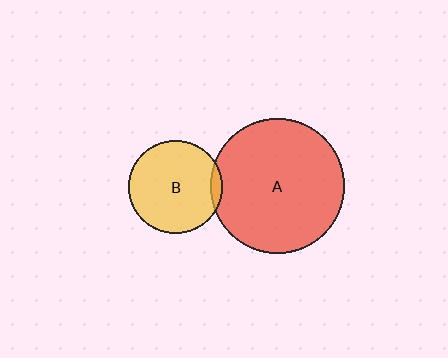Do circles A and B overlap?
Yes.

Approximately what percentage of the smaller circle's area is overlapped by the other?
Approximately 5%.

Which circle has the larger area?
Circle A (red).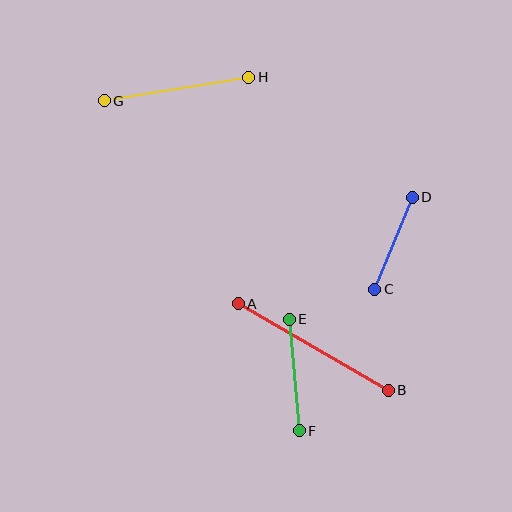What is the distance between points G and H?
The distance is approximately 147 pixels.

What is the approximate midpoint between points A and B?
The midpoint is at approximately (313, 347) pixels.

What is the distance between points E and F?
The distance is approximately 112 pixels.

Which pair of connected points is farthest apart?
Points A and B are farthest apart.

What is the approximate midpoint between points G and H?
The midpoint is at approximately (176, 89) pixels.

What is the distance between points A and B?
The distance is approximately 174 pixels.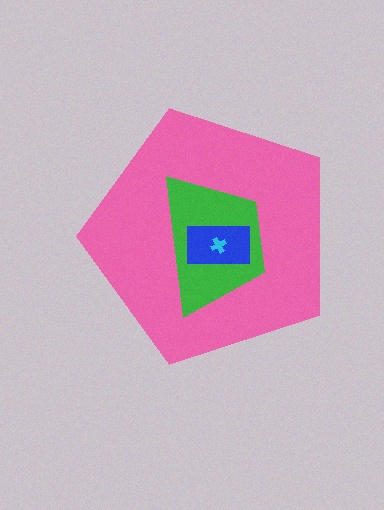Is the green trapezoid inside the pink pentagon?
Yes.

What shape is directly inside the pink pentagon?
The green trapezoid.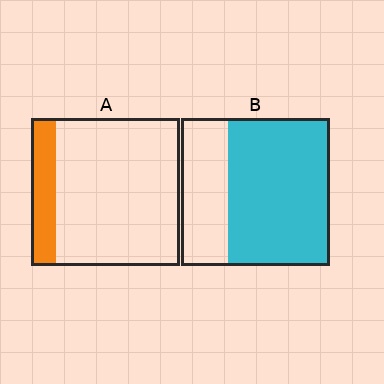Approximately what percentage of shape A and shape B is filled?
A is approximately 15% and B is approximately 70%.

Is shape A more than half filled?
No.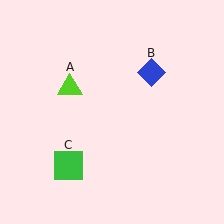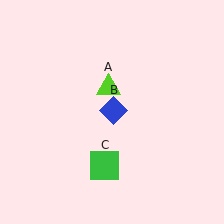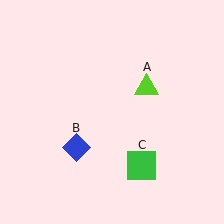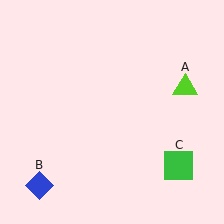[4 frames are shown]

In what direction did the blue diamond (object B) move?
The blue diamond (object B) moved down and to the left.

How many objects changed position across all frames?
3 objects changed position: lime triangle (object A), blue diamond (object B), green square (object C).